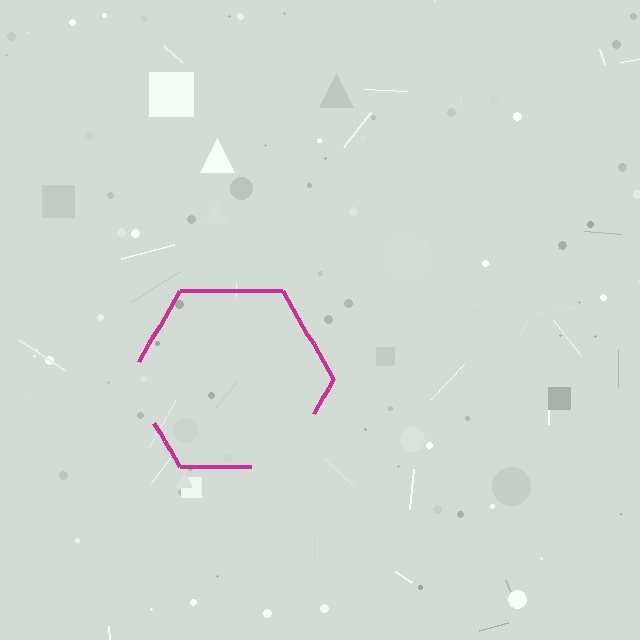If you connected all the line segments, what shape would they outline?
They would outline a hexagon.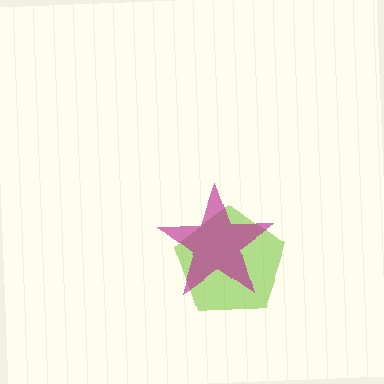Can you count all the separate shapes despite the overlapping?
Yes, there are 2 separate shapes.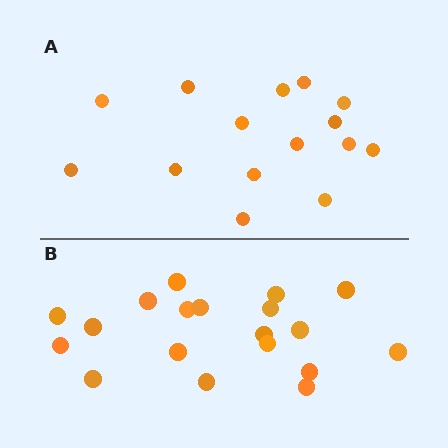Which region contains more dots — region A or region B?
Region B (the bottom region) has more dots.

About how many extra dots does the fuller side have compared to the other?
Region B has about 4 more dots than region A.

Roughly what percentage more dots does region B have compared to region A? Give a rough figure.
About 25% more.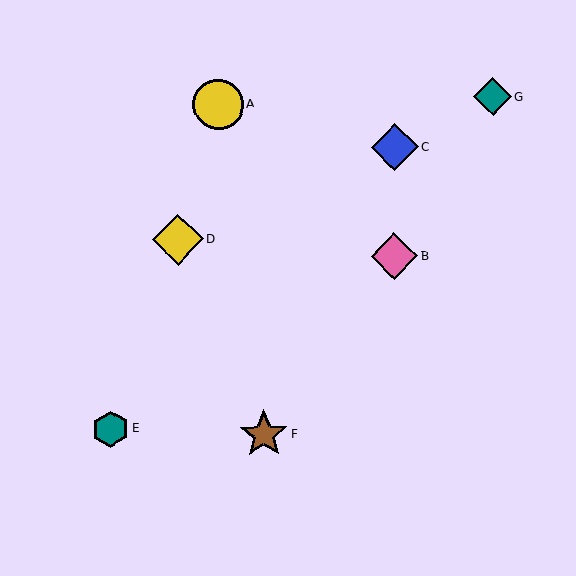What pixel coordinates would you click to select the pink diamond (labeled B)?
Click at (394, 256) to select the pink diamond B.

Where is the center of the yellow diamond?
The center of the yellow diamond is at (178, 240).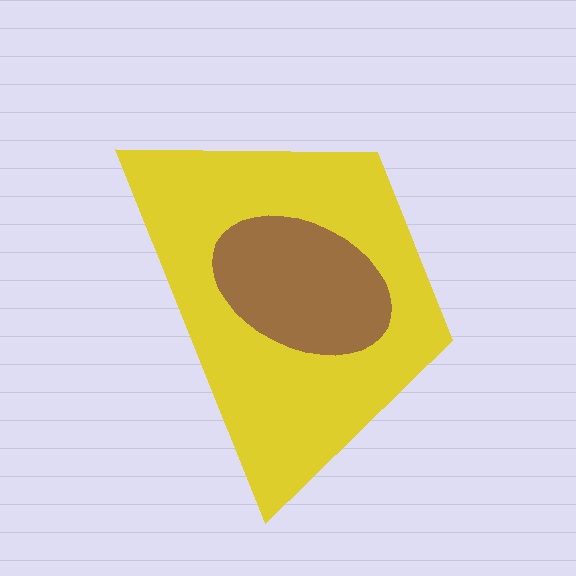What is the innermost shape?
The brown ellipse.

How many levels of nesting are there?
2.